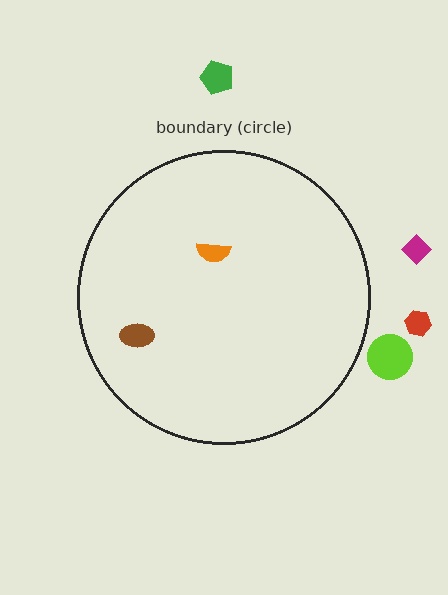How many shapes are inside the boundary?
2 inside, 4 outside.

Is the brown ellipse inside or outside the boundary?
Inside.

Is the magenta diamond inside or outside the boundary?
Outside.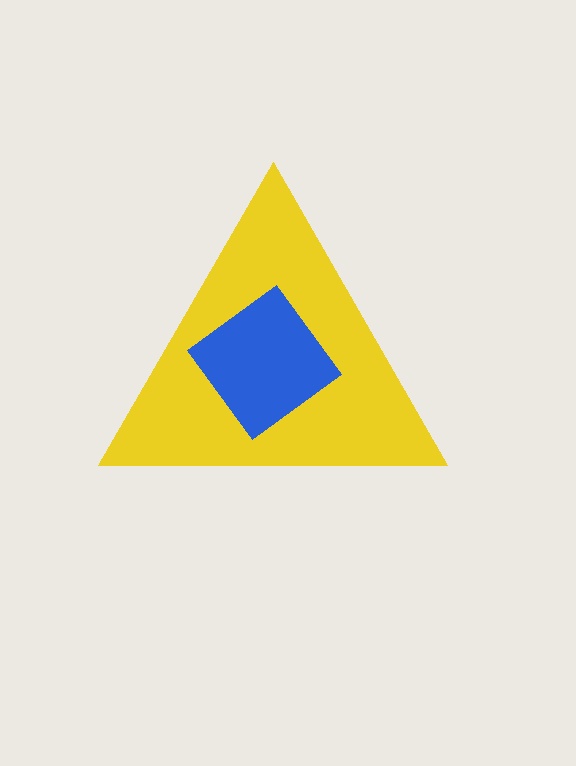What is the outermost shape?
The yellow triangle.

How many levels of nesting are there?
2.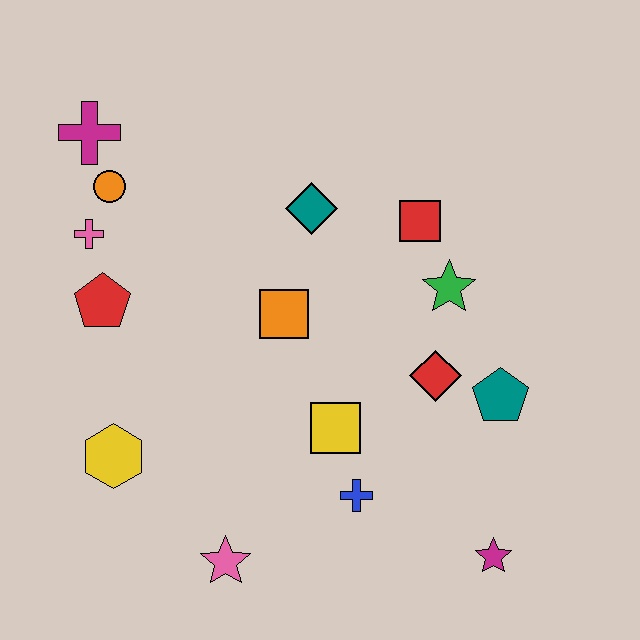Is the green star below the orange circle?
Yes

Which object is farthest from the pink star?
The magenta cross is farthest from the pink star.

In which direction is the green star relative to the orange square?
The green star is to the right of the orange square.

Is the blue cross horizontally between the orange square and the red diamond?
Yes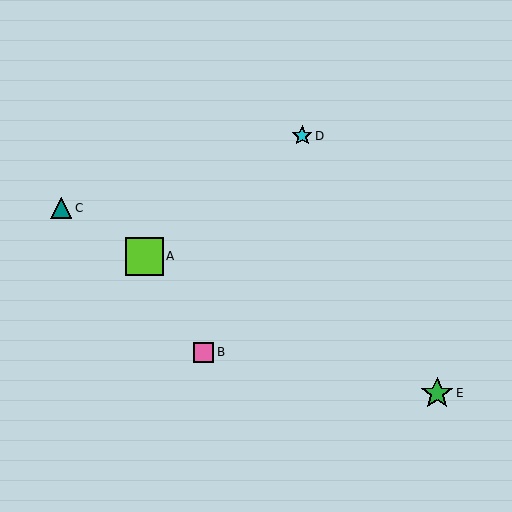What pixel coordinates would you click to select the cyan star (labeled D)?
Click at (302, 136) to select the cyan star D.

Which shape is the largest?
The lime square (labeled A) is the largest.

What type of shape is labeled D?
Shape D is a cyan star.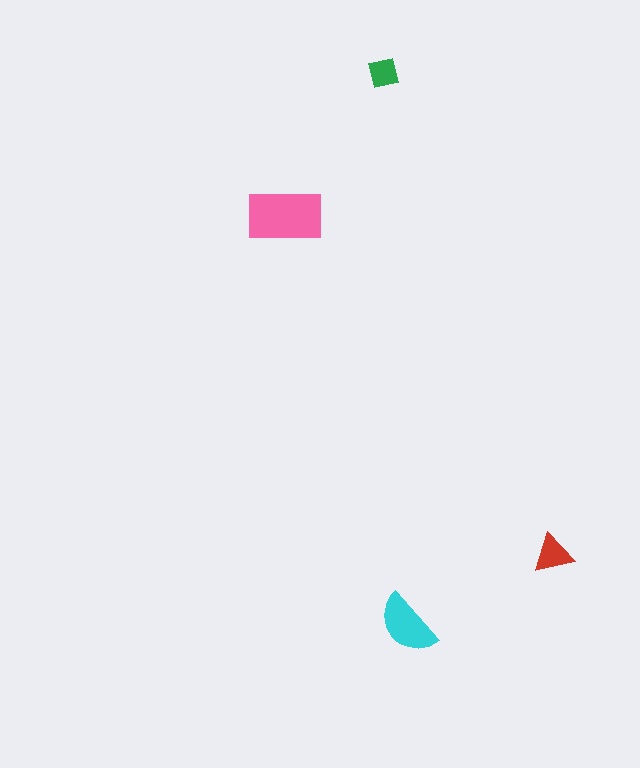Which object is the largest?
The pink rectangle.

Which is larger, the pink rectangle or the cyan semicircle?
The pink rectangle.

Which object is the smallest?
The green square.